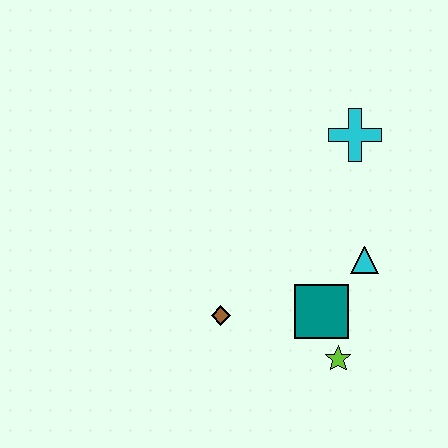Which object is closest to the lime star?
The teal square is closest to the lime star.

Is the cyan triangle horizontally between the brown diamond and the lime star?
No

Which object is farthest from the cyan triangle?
The brown diamond is farthest from the cyan triangle.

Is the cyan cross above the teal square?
Yes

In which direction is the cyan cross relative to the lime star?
The cyan cross is above the lime star.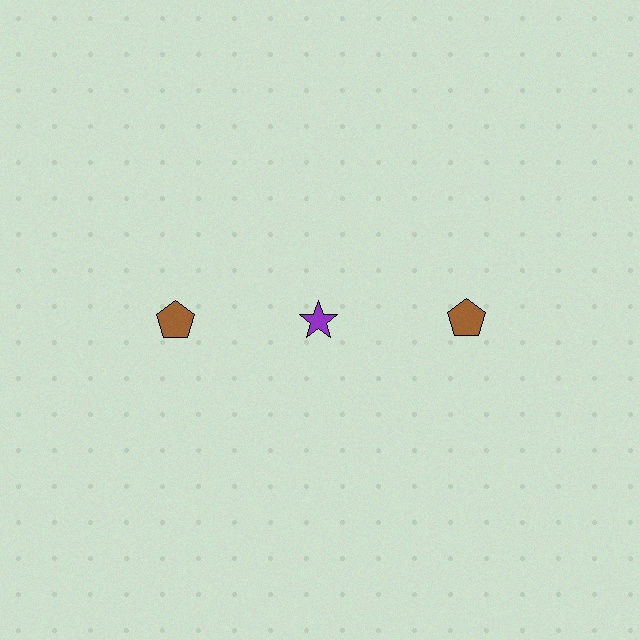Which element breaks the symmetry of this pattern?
The purple star in the top row, second from left column breaks the symmetry. All other shapes are brown pentagons.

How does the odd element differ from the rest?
It differs in both color (purple instead of brown) and shape (star instead of pentagon).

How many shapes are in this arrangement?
There are 3 shapes arranged in a grid pattern.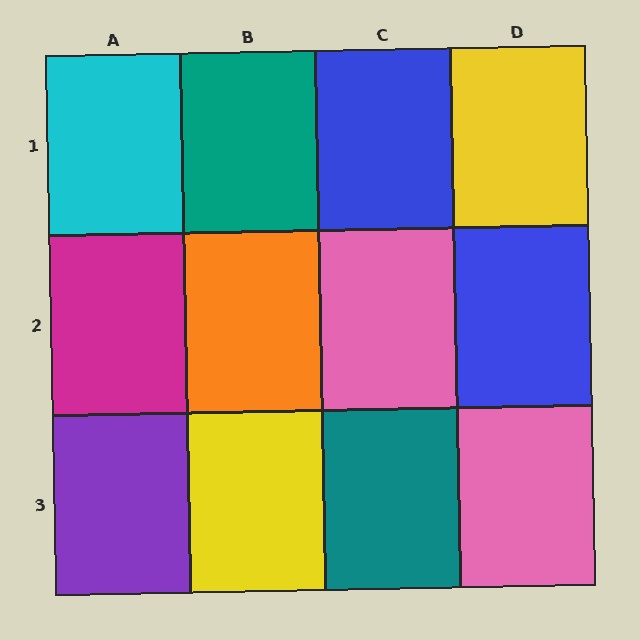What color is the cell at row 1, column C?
Blue.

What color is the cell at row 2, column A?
Magenta.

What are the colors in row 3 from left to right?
Purple, yellow, teal, pink.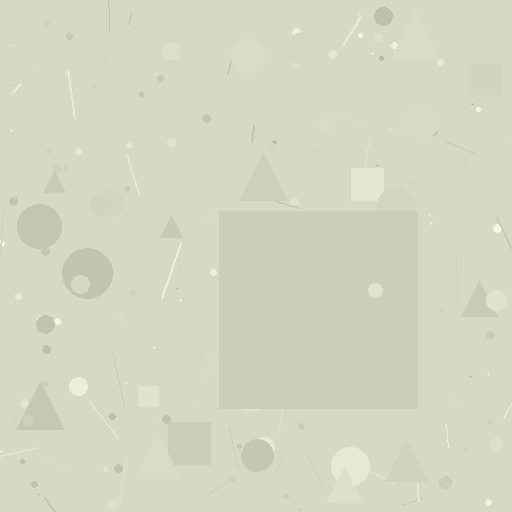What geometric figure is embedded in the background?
A square is embedded in the background.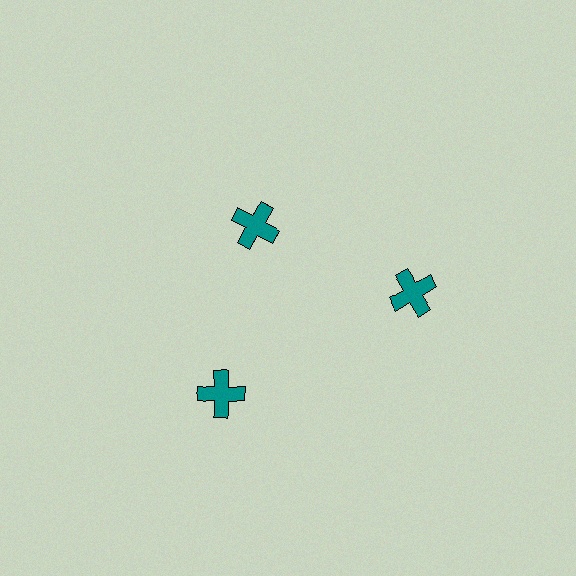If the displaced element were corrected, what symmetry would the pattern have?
It would have 3-fold rotational symmetry — the pattern would map onto itself every 120 degrees.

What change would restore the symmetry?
The symmetry would be restored by moving it outward, back onto the ring so that all 3 crosses sit at equal angles and equal distance from the center.